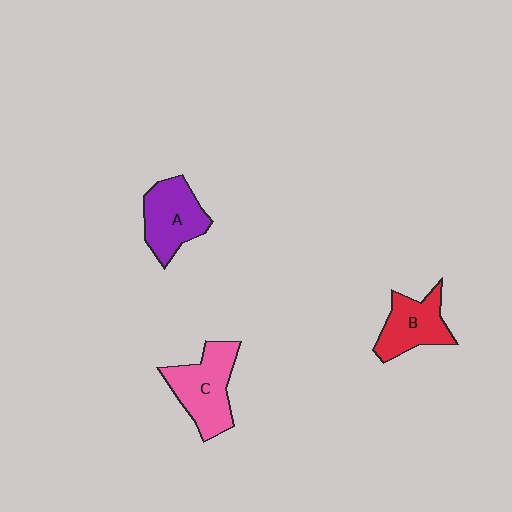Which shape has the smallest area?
Shape B (red).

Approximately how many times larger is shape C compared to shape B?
Approximately 1.3 times.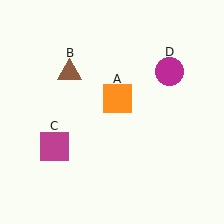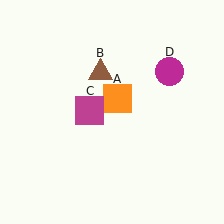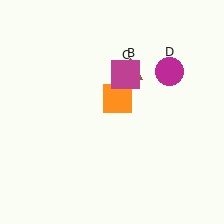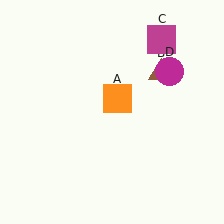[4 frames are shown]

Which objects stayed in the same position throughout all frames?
Orange square (object A) and magenta circle (object D) remained stationary.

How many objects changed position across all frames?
2 objects changed position: brown triangle (object B), magenta square (object C).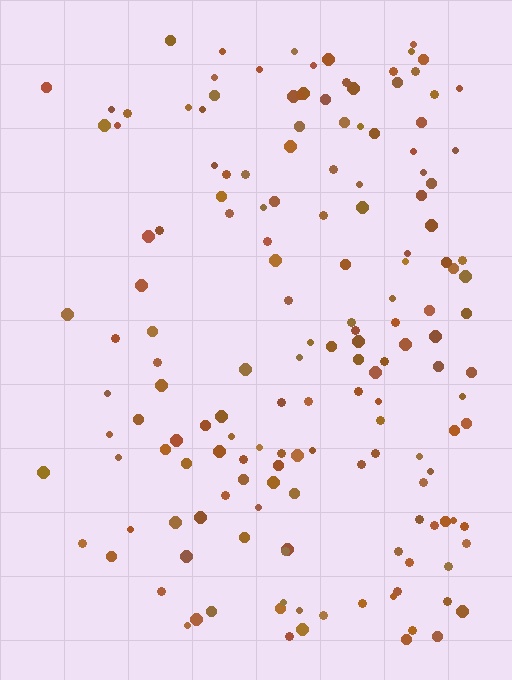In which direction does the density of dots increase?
From left to right, with the right side densest.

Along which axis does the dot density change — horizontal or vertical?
Horizontal.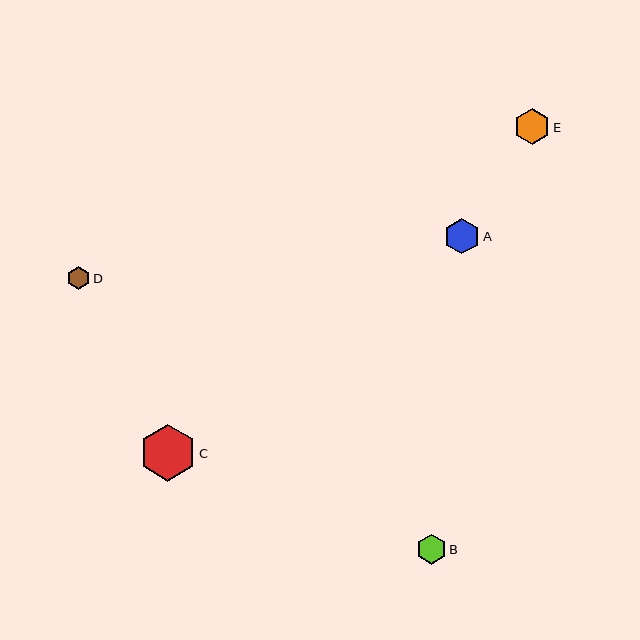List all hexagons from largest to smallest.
From largest to smallest: C, A, E, B, D.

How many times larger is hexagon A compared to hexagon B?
Hexagon A is approximately 1.2 times the size of hexagon B.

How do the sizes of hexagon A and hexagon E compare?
Hexagon A and hexagon E are approximately the same size.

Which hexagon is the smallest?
Hexagon D is the smallest with a size of approximately 23 pixels.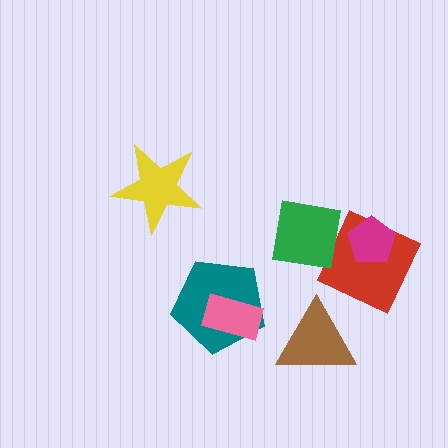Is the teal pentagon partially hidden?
Yes, it is partially covered by another shape.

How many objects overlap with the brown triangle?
0 objects overlap with the brown triangle.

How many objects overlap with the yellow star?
0 objects overlap with the yellow star.